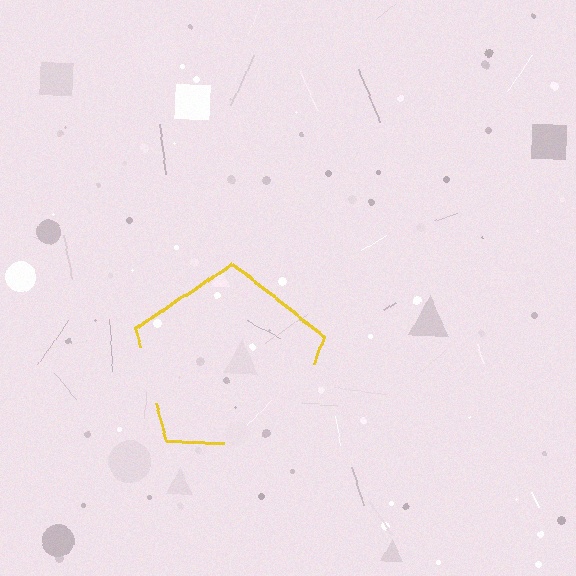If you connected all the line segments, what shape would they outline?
They would outline a pentagon.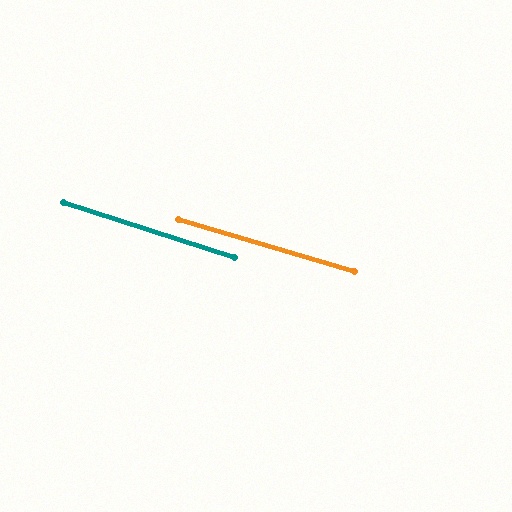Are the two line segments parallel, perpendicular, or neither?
Parallel — their directions differ by only 1.2°.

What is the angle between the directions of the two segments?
Approximately 1 degree.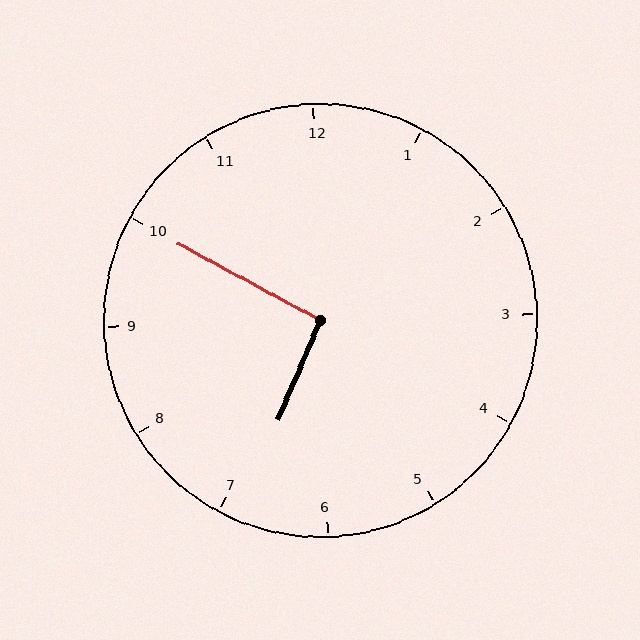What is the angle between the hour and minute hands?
Approximately 95 degrees.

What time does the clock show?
6:50.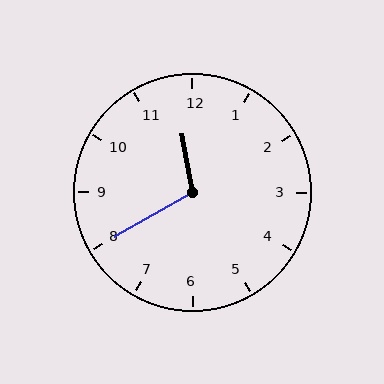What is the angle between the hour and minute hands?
Approximately 110 degrees.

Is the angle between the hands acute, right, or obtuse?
It is obtuse.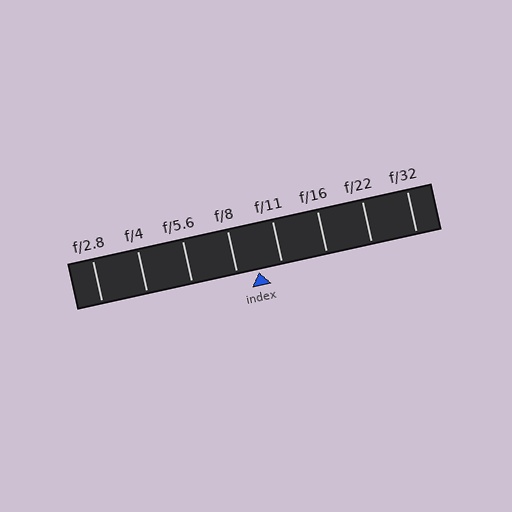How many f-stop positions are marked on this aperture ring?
There are 8 f-stop positions marked.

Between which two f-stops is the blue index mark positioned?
The index mark is between f/8 and f/11.